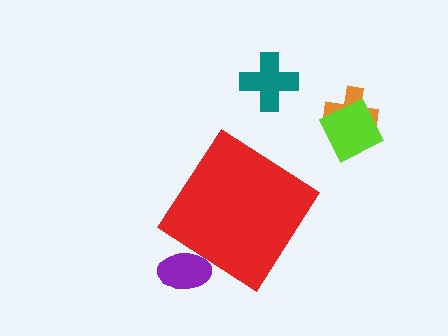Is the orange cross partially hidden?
No, the orange cross is fully visible.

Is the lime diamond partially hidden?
No, the lime diamond is fully visible.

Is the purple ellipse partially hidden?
Yes, the purple ellipse is partially hidden behind the red diamond.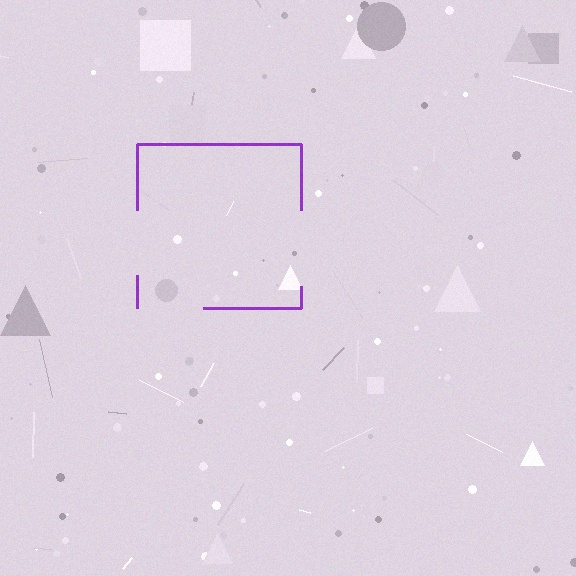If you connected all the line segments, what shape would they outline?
They would outline a square.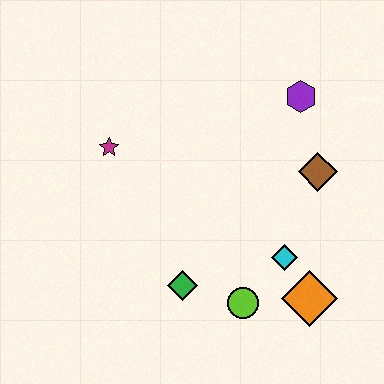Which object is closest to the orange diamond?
The cyan diamond is closest to the orange diamond.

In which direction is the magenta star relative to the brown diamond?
The magenta star is to the left of the brown diamond.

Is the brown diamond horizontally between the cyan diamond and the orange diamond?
No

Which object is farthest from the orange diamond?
The magenta star is farthest from the orange diamond.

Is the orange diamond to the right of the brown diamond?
No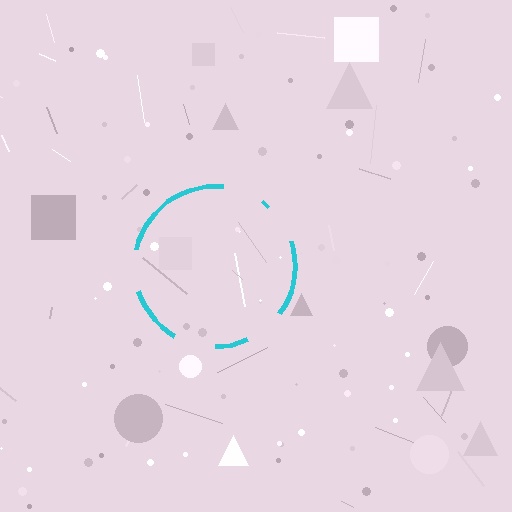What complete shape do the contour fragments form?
The contour fragments form a circle.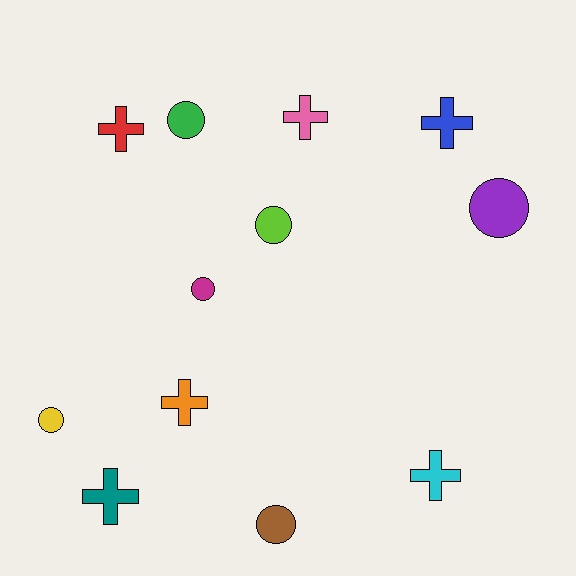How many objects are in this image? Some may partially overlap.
There are 12 objects.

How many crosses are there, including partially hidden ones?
There are 6 crosses.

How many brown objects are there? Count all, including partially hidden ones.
There is 1 brown object.